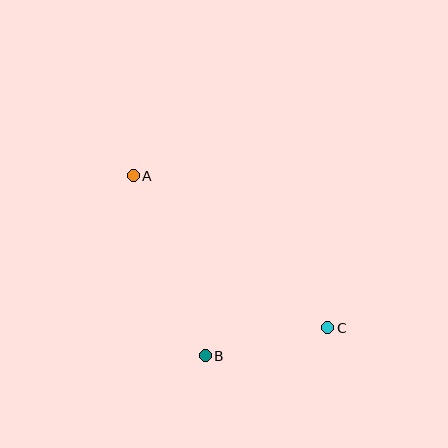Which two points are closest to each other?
Points B and C are closest to each other.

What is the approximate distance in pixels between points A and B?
The distance between A and B is approximately 194 pixels.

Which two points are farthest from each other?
Points A and C are farthest from each other.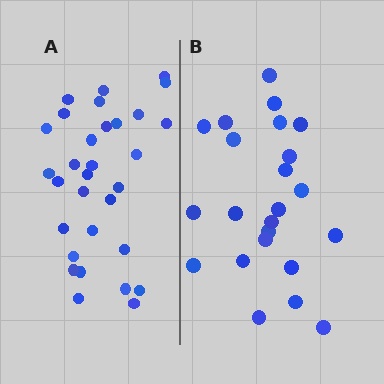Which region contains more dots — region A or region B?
Region A (the left region) has more dots.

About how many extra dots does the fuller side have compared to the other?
Region A has roughly 8 or so more dots than region B.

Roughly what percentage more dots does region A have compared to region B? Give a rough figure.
About 35% more.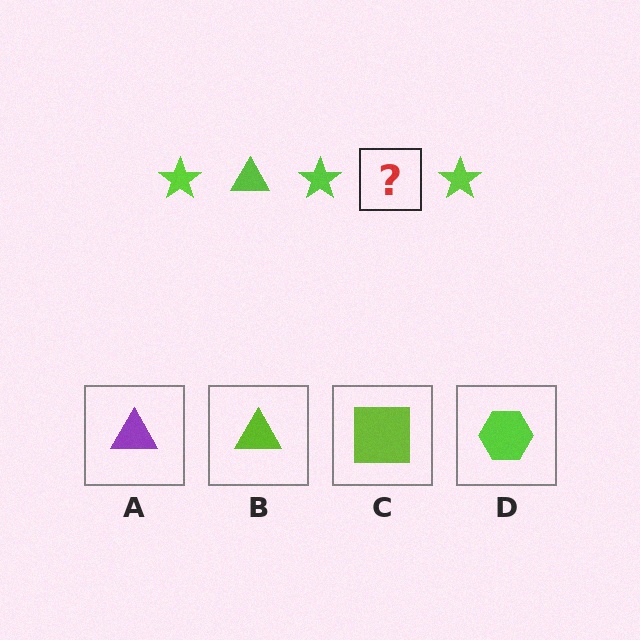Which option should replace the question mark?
Option B.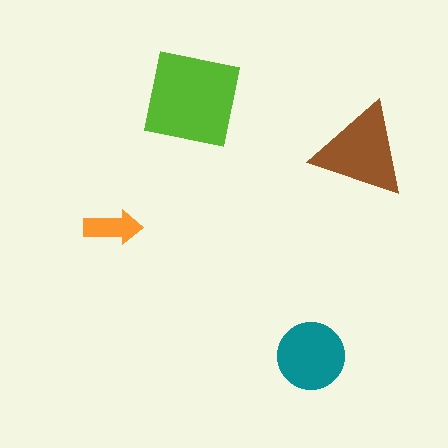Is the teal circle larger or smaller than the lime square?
Smaller.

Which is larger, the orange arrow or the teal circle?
The teal circle.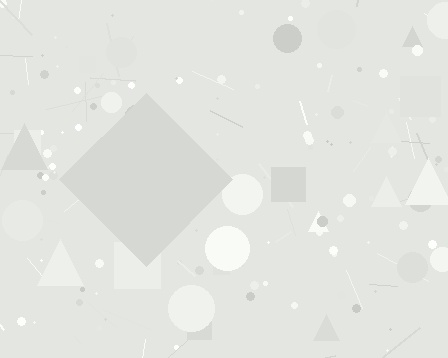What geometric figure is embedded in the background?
A diamond is embedded in the background.